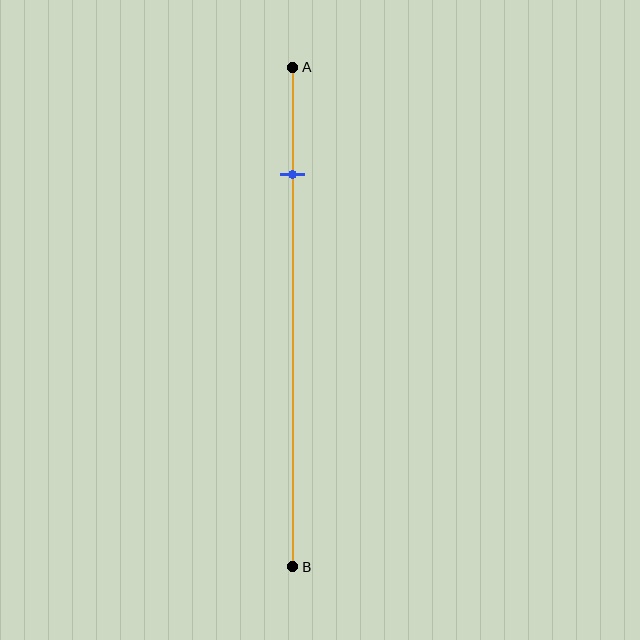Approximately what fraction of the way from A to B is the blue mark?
The blue mark is approximately 20% of the way from A to B.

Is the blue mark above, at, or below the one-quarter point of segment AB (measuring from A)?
The blue mark is above the one-quarter point of segment AB.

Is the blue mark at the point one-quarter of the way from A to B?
No, the mark is at about 20% from A, not at the 25% one-quarter point.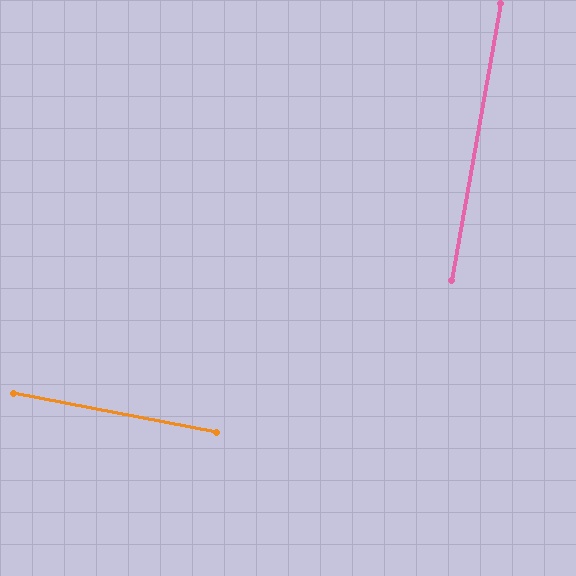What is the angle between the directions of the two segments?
Approximately 89 degrees.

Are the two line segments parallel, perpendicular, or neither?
Perpendicular — they meet at approximately 89°.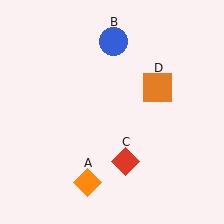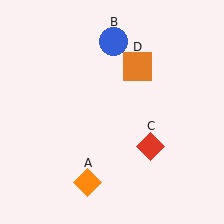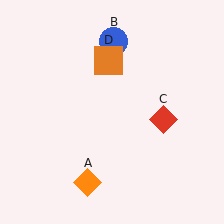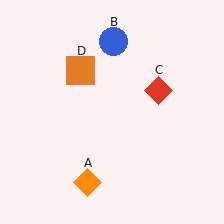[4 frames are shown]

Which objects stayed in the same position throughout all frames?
Orange diamond (object A) and blue circle (object B) remained stationary.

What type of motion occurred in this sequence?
The red diamond (object C), orange square (object D) rotated counterclockwise around the center of the scene.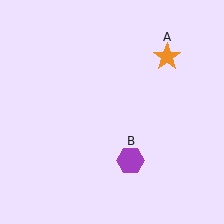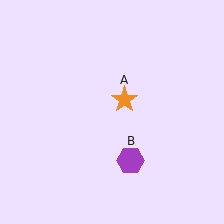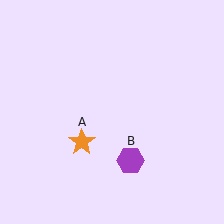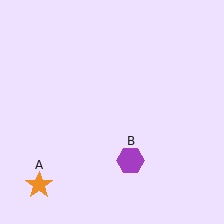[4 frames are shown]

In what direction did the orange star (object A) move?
The orange star (object A) moved down and to the left.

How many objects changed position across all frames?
1 object changed position: orange star (object A).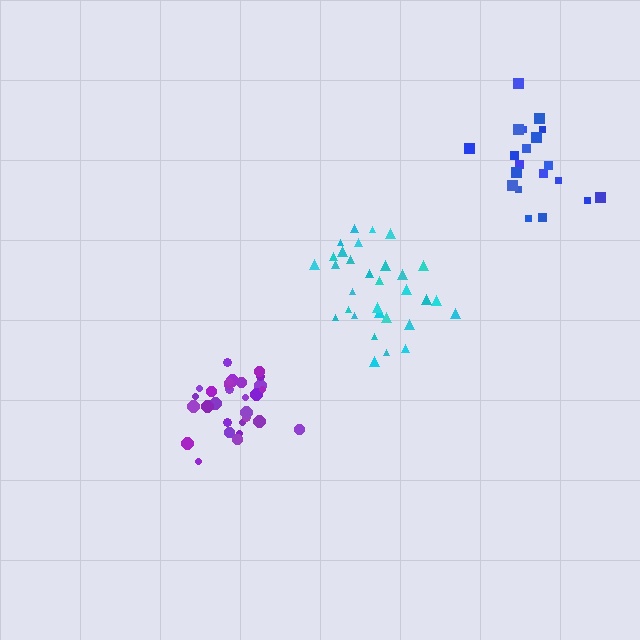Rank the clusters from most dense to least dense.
purple, cyan, blue.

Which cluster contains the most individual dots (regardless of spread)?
Cyan (31).